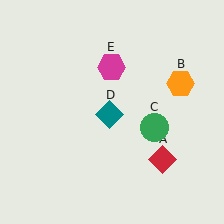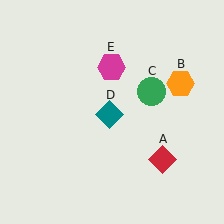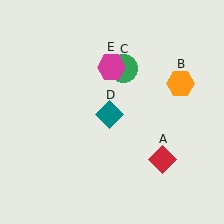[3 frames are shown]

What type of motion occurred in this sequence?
The green circle (object C) rotated counterclockwise around the center of the scene.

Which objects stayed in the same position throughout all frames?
Red diamond (object A) and orange hexagon (object B) and teal diamond (object D) and magenta hexagon (object E) remained stationary.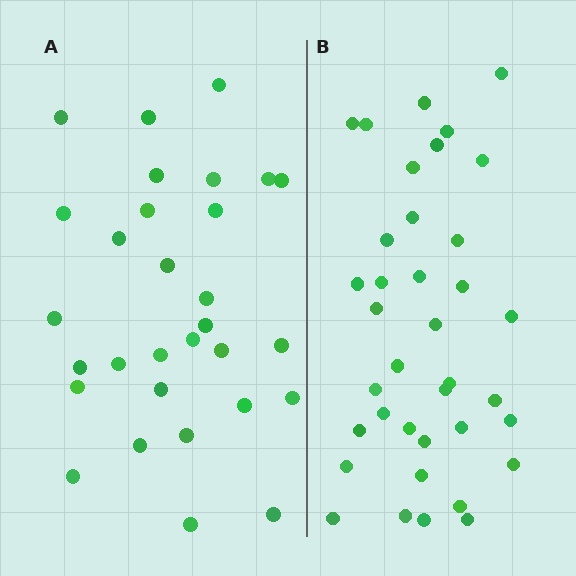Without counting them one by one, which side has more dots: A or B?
Region B (the right region) has more dots.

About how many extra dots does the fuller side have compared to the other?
Region B has roughly 8 or so more dots than region A.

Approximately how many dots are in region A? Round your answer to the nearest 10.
About 30 dots.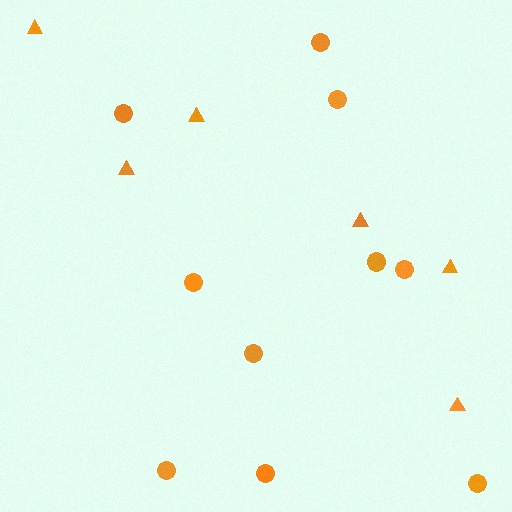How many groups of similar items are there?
There are 2 groups: one group of circles (10) and one group of triangles (6).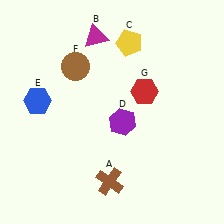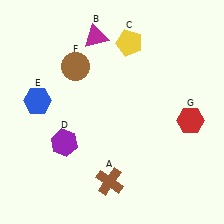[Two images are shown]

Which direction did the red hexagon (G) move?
The red hexagon (G) moved right.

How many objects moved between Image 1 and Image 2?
2 objects moved between the two images.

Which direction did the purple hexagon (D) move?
The purple hexagon (D) moved left.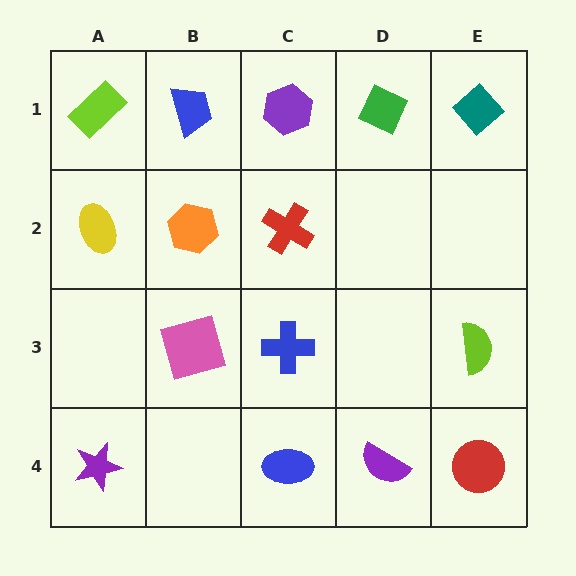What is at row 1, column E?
A teal diamond.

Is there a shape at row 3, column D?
No, that cell is empty.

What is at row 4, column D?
A purple semicircle.